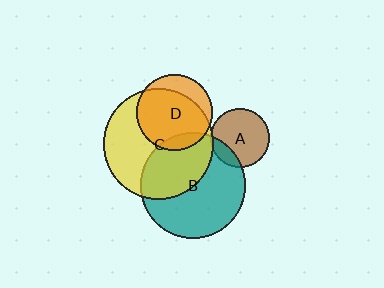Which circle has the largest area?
Circle C (yellow).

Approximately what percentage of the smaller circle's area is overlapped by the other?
Approximately 10%.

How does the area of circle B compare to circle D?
Approximately 2.0 times.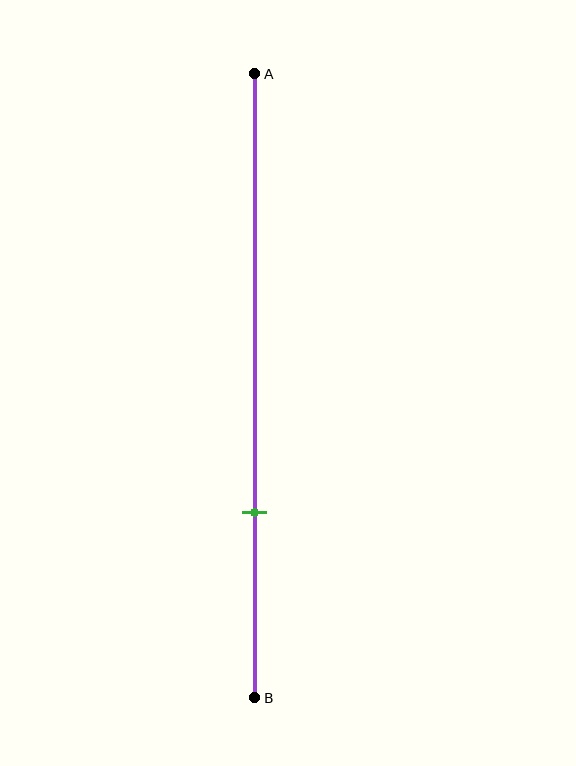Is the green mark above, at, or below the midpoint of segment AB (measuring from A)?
The green mark is below the midpoint of segment AB.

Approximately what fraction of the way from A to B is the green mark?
The green mark is approximately 70% of the way from A to B.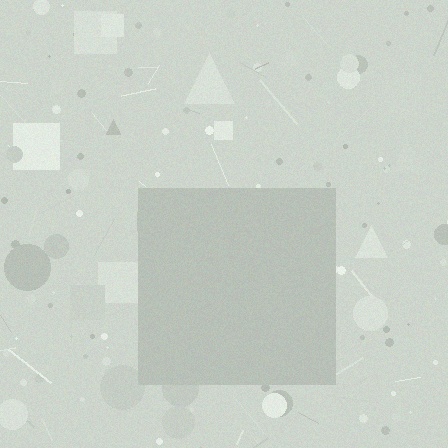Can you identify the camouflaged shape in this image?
The camouflaged shape is a square.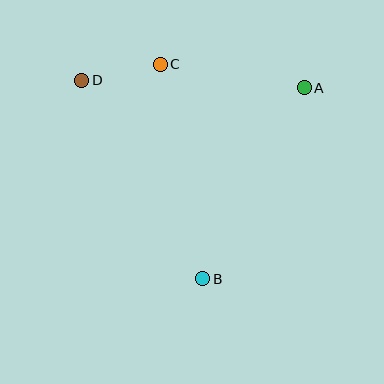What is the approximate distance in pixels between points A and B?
The distance between A and B is approximately 216 pixels.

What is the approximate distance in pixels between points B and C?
The distance between B and C is approximately 219 pixels.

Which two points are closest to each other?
Points C and D are closest to each other.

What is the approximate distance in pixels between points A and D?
The distance between A and D is approximately 223 pixels.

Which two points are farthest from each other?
Points B and D are farthest from each other.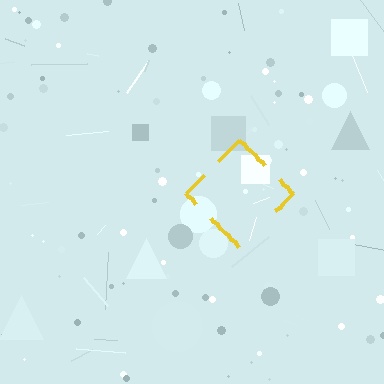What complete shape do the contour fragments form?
The contour fragments form a diamond.